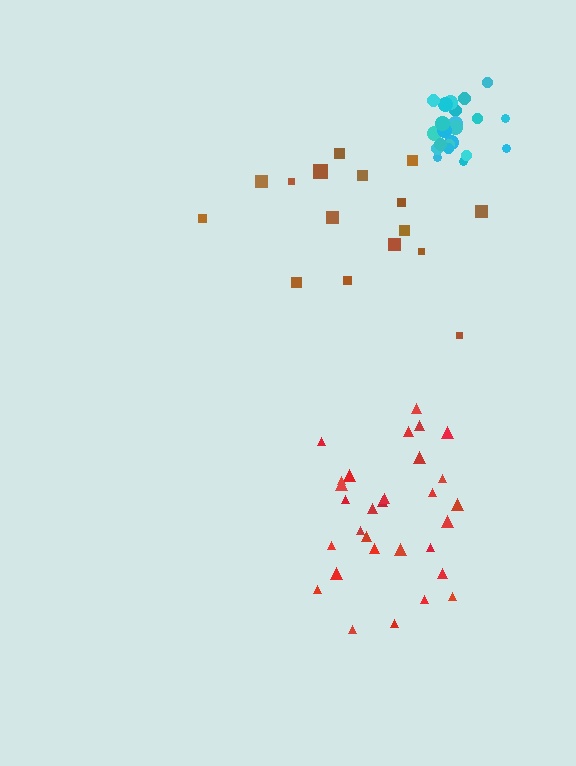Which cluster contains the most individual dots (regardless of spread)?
Red (30).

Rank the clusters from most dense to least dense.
cyan, red, brown.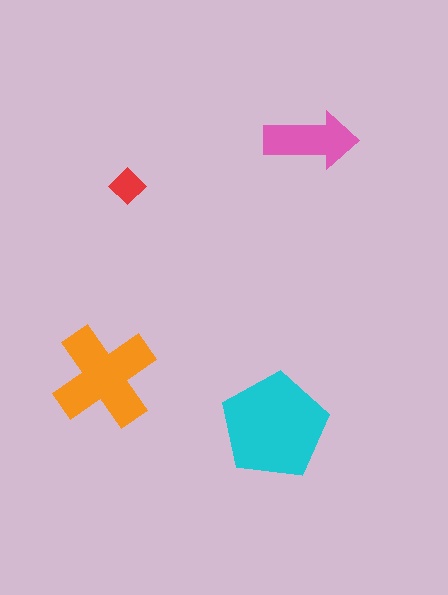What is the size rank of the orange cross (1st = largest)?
2nd.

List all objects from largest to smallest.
The cyan pentagon, the orange cross, the pink arrow, the red diamond.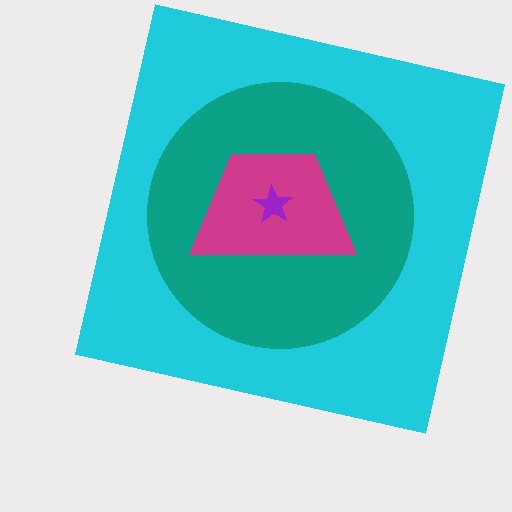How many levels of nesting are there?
4.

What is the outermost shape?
The cyan square.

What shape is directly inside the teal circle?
The magenta trapezoid.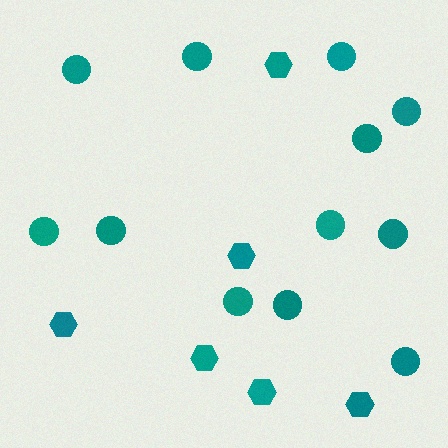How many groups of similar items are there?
There are 2 groups: one group of circles (12) and one group of hexagons (6).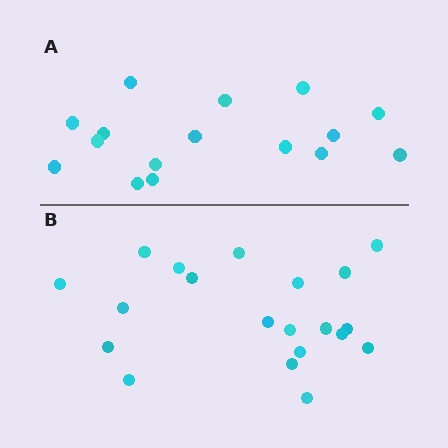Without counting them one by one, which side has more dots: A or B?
Region B (the bottom region) has more dots.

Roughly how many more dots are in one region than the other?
Region B has about 4 more dots than region A.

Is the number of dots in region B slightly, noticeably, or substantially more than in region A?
Region B has noticeably more, but not dramatically so. The ratio is roughly 1.2 to 1.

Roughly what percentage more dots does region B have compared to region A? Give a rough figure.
About 25% more.